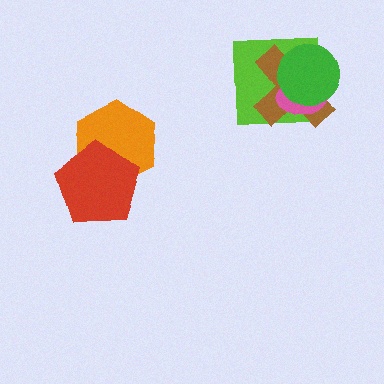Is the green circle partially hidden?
No, no other shape covers it.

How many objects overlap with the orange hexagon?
1 object overlaps with the orange hexagon.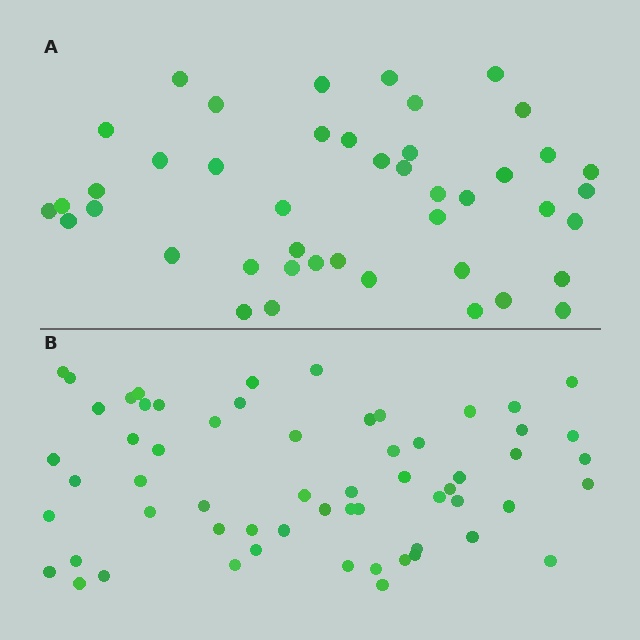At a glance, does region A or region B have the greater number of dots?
Region B (the bottom region) has more dots.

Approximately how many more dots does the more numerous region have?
Region B has approximately 15 more dots than region A.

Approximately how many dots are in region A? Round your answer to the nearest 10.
About 40 dots. (The exact count is 44, which rounds to 40.)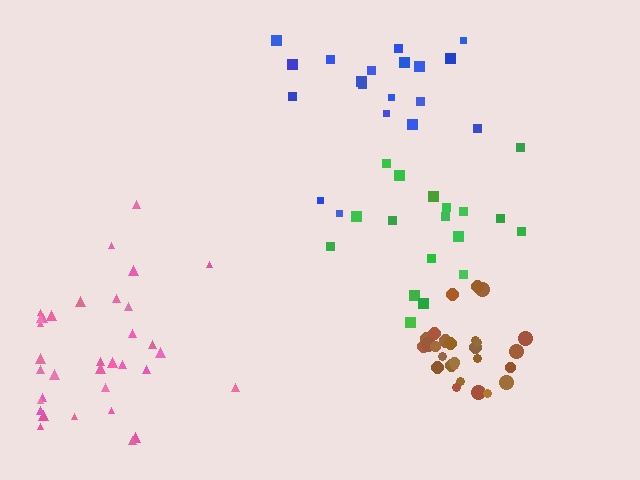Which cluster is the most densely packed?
Brown.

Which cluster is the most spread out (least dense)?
Green.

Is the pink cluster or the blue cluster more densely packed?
Pink.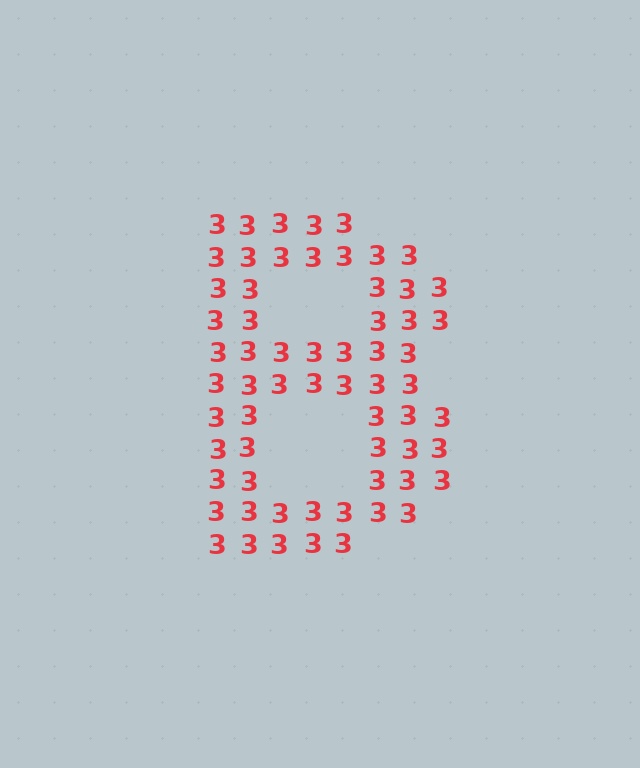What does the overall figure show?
The overall figure shows the letter B.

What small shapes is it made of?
It is made of small digit 3's.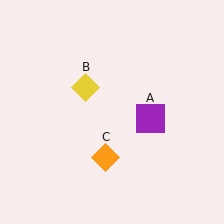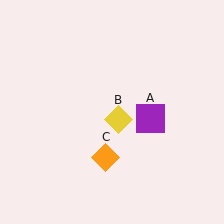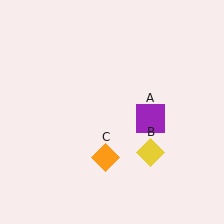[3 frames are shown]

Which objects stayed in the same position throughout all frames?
Purple square (object A) and orange diamond (object C) remained stationary.